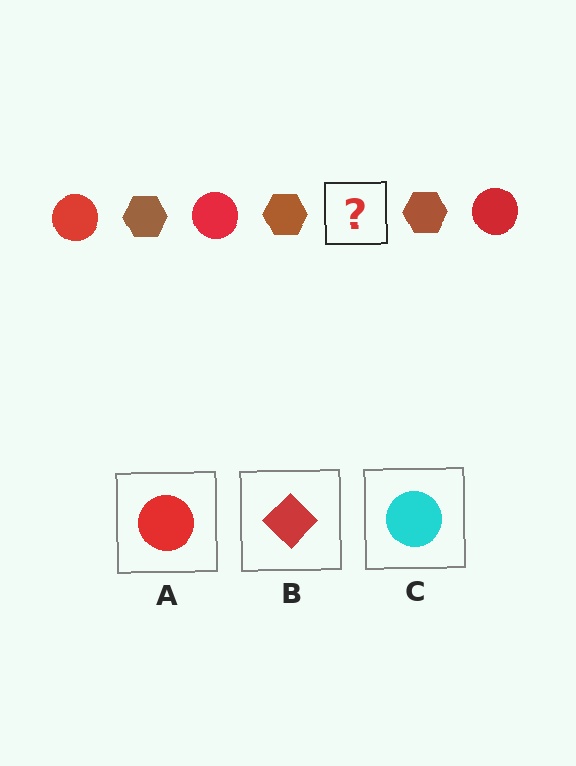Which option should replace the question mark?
Option A.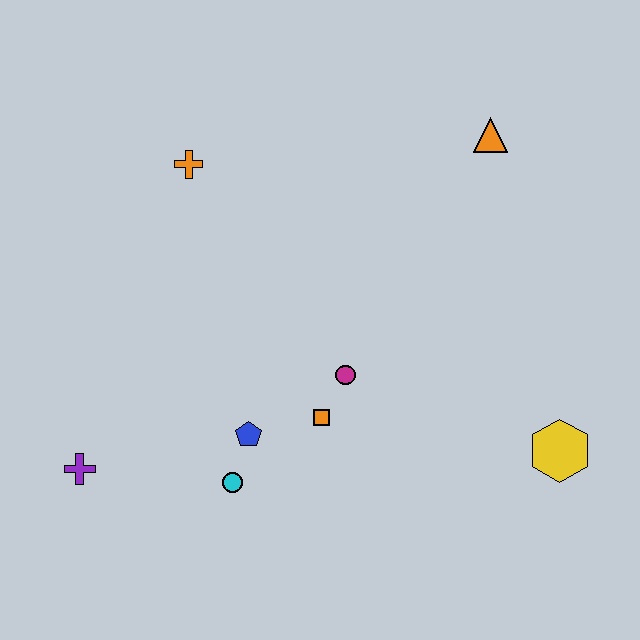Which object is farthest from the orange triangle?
The purple cross is farthest from the orange triangle.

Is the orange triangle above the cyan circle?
Yes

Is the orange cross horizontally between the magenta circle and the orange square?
No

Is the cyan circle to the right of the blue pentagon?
No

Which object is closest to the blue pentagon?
The cyan circle is closest to the blue pentagon.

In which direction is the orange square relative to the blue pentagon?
The orange square is to the right of the blue pentagon.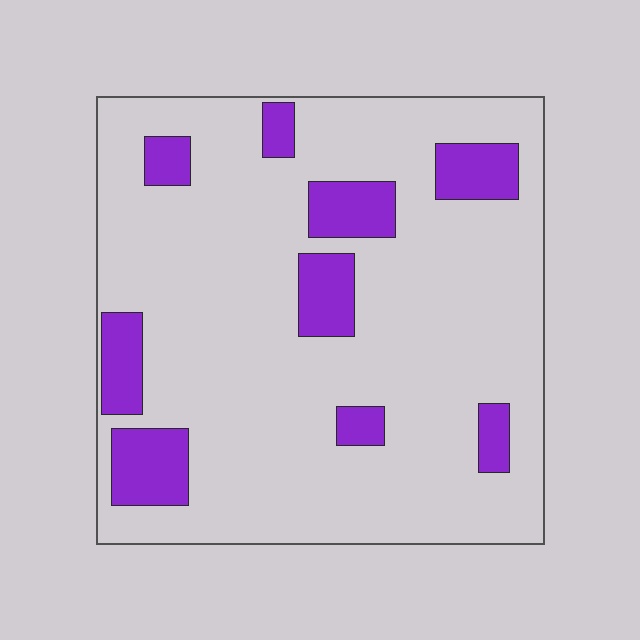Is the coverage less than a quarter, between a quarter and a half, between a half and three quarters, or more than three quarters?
Less than a quarter.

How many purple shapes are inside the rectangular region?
9.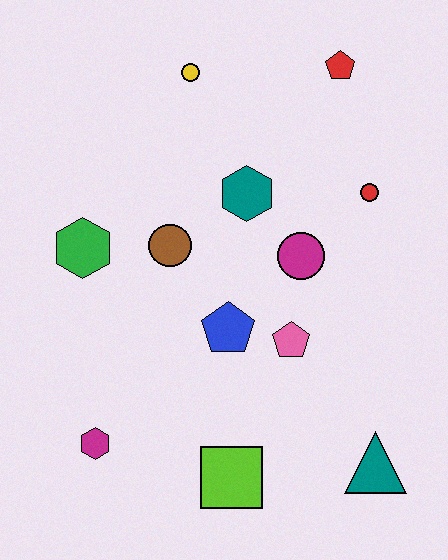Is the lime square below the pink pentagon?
Yes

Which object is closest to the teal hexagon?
The magenta circle is closest to the teal hexagon.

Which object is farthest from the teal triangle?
The yellow circle is farthest from the teal triangle.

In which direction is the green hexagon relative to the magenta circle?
The green hexagon is to the left of the magenta circle.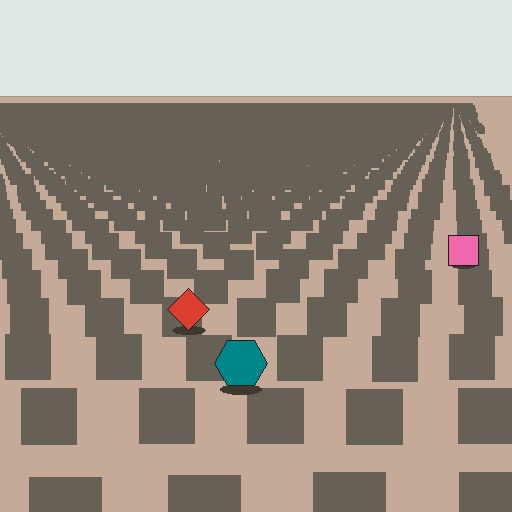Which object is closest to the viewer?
The teal hexagon is closest. The texture marks near it are larger and more spread out.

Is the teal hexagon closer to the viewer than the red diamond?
Yes. The teal hexagon is closer — you can tell from the texture gradient: the ground texture is coarser near it.